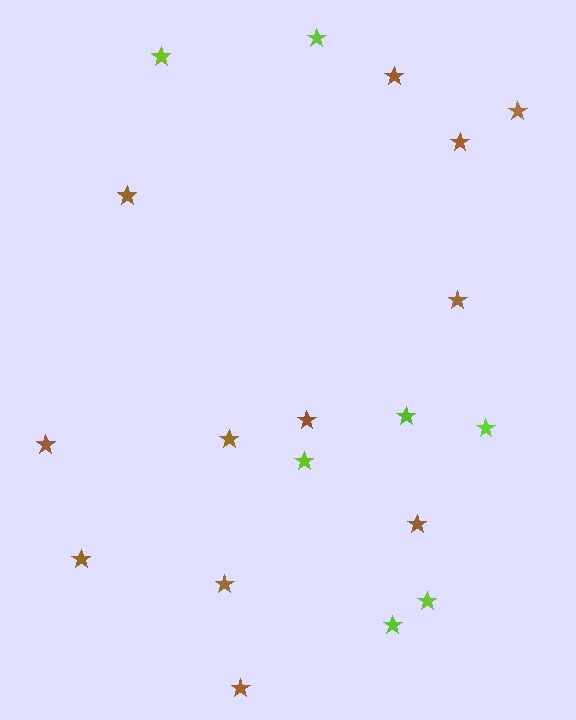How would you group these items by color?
There are 2 groups: one group of brown stars (12) and one group of lime stars (7).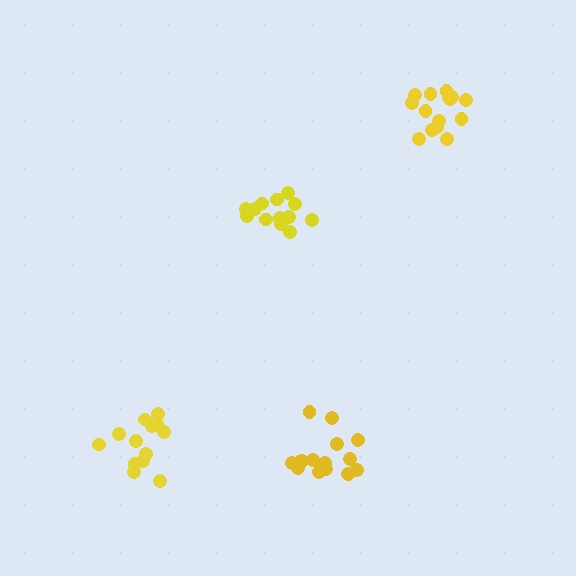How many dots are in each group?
Group 1: 16 dots, Group 2: 13 dots, Group 3: 13 dots, Group 4: 15 dots (57 total).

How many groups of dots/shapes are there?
There are 4 groups.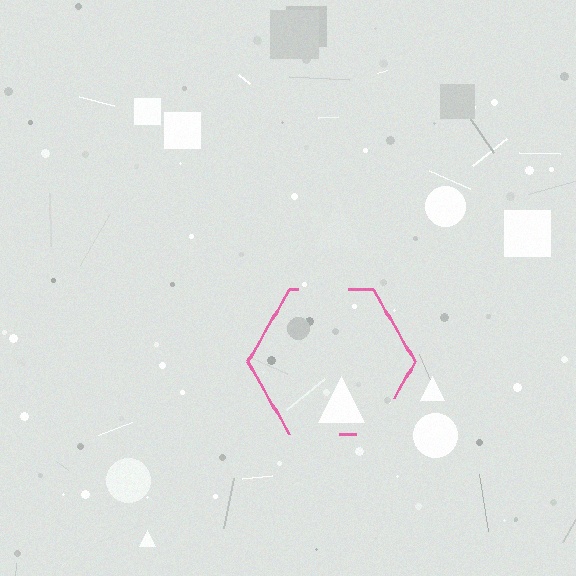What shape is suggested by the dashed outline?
The dashed outline suggests a hexagon.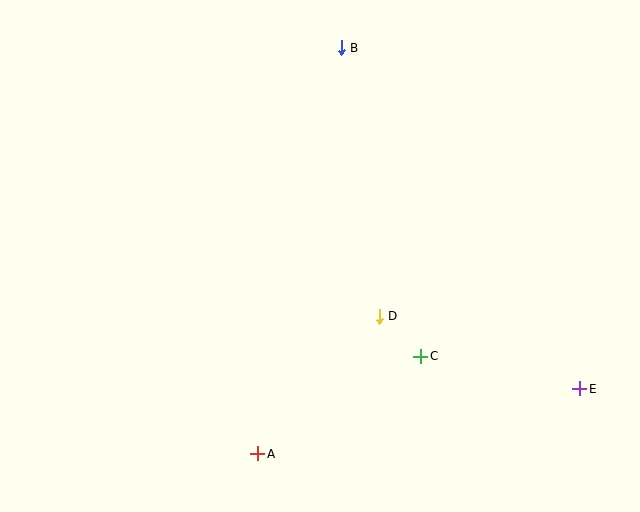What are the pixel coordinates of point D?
Point D is at (379, 316).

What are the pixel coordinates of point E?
Point E is at (580, 389).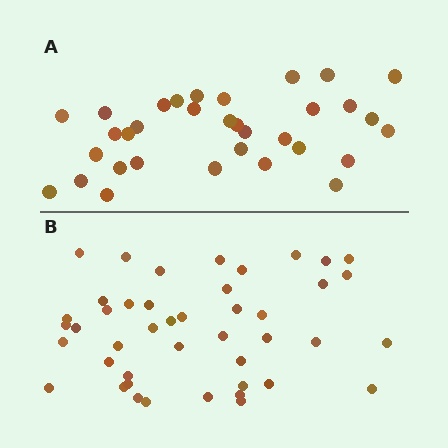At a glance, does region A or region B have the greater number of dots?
Region B (the bottom region) has more dots.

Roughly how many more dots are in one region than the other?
Region B has roughly 12 or so more dots than region A.